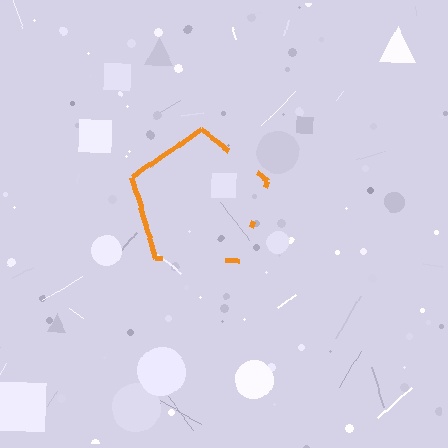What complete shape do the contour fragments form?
The contour fragments form a pentagon.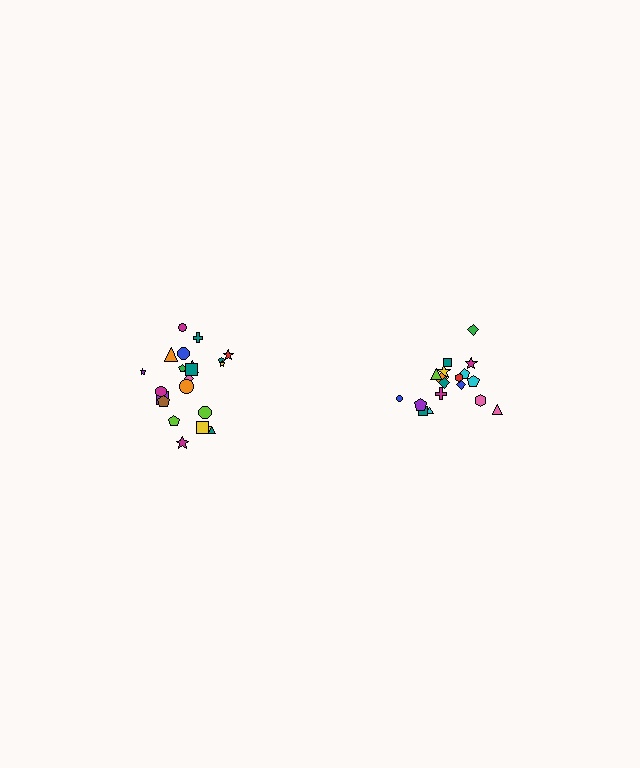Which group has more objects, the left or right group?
The left group.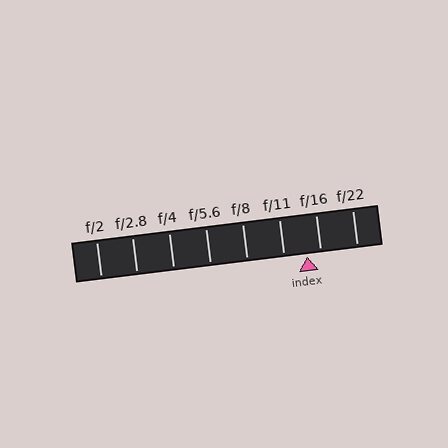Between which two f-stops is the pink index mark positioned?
The index mark is between f/11 and f/16.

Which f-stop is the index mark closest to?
The index mark is closest to f/16.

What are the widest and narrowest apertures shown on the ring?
The widest aperture shown is f/2 and the narrowest is f/22.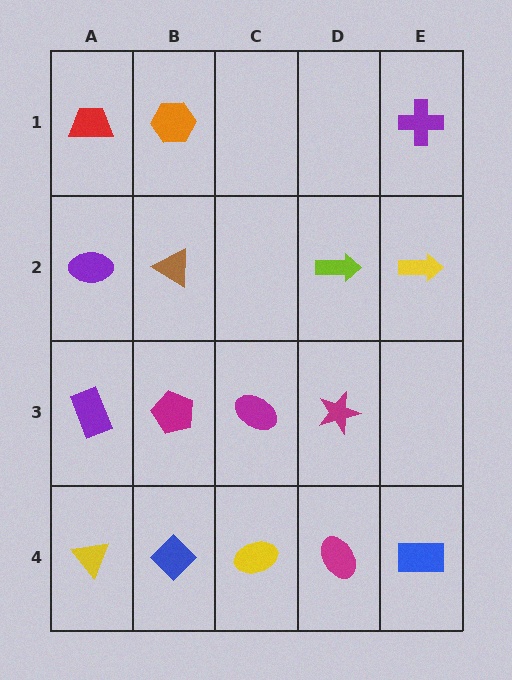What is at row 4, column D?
A magenta ellipse.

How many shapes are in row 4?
5 shapes.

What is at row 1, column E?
A purple cross.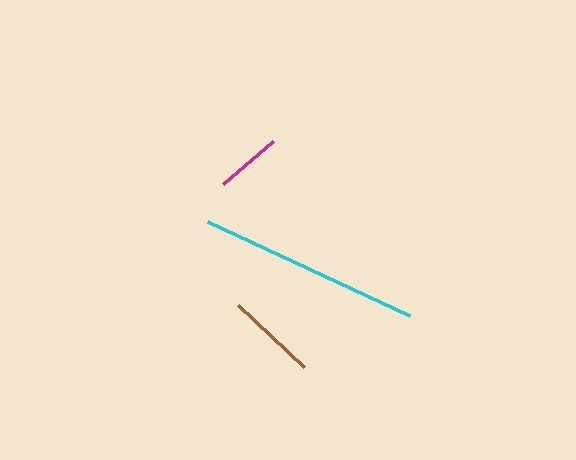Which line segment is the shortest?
The magenta line is the shortest at approximately 66 pixels.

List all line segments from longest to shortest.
From longest to shortest: cyan, brown, magenta.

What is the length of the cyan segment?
The cyan segment is approximately 223 pixels long.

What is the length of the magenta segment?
The magenta segment is approximately 66 pixels long.